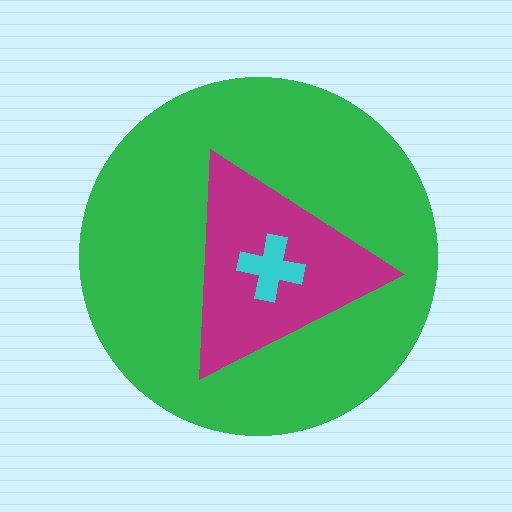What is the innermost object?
The cyan cross.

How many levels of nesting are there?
3.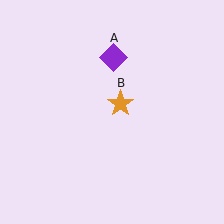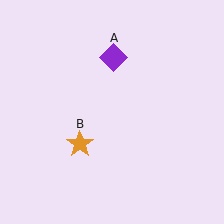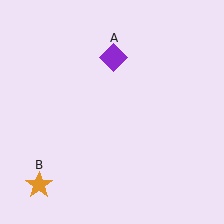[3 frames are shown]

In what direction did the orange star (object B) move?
The orange star (object B) moved down and to the left.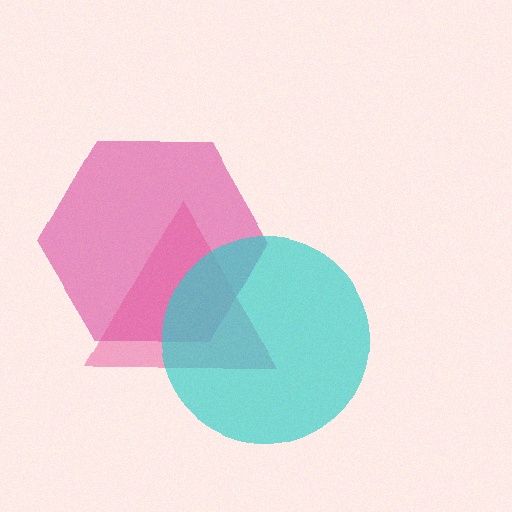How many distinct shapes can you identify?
There are 3 distinct shapes: a magenta hexagon, a pink triangle, a cyan circle.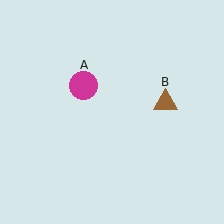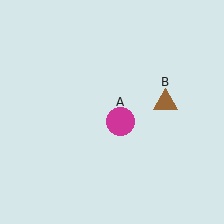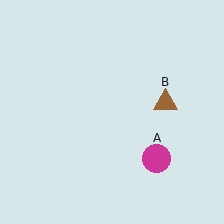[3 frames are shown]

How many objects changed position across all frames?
1 object changed position: magenta circle (object A).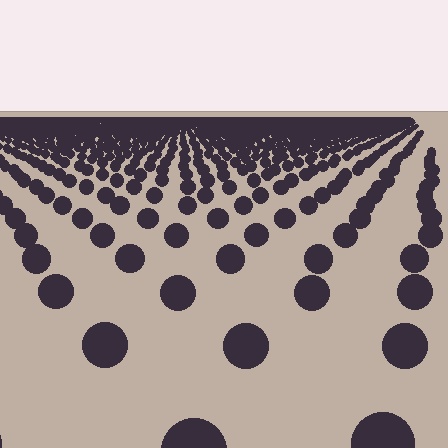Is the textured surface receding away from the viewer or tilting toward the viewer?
The surface is receding away from the viewer. Texture elements get smaller and denser toward the top.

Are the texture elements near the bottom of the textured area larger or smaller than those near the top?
Larger. Near the bottom, elements are closer to the viewer and appear at a bigger on-screen size.